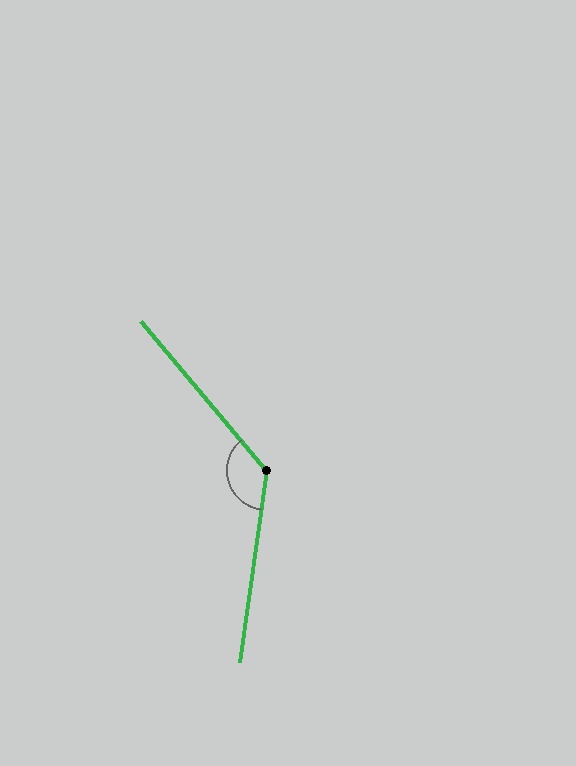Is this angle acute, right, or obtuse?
It is obtuse.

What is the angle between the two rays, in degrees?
Approximately 132 degrees.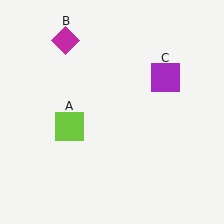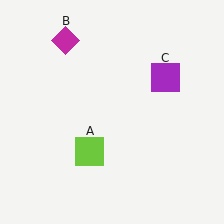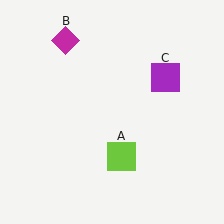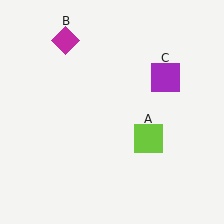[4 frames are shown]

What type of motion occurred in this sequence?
The lime square (object A) rotated counterclockwise around the center of the scene.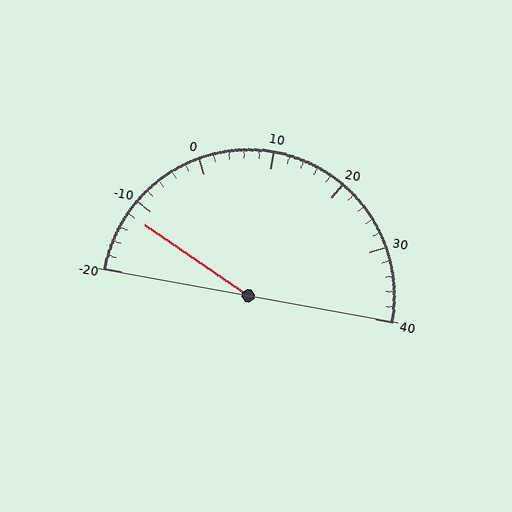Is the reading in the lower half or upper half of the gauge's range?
The reading is in the lower half of the range (-20 to 40).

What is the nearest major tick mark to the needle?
The nearest major tick mark is -10.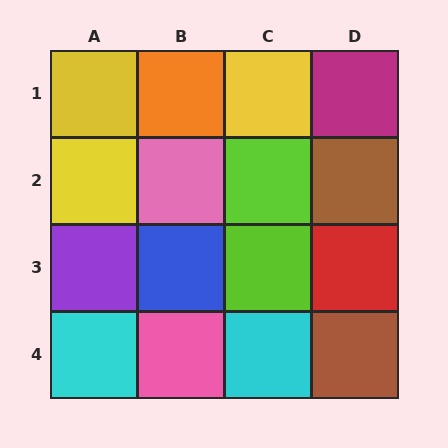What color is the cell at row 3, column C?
Lime.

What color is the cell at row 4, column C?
Cyan.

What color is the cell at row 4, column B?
Pink.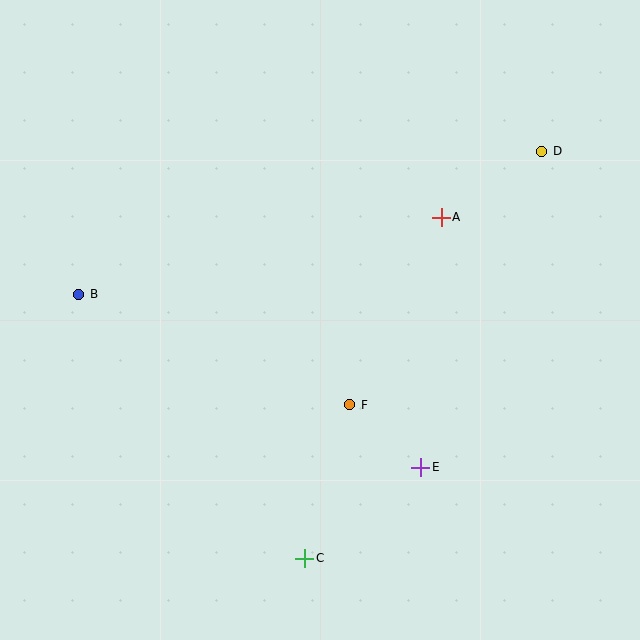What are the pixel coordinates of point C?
Point C is at (305, 558).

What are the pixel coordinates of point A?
Point A is at (441, 217).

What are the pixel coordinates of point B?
Point B is at (79, 294).